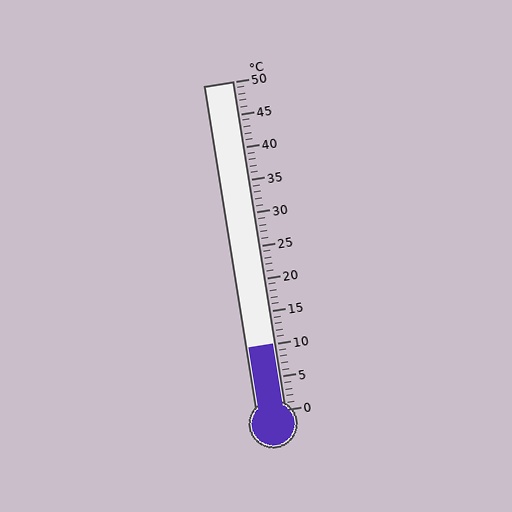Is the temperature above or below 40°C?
The temperature is below 40°C.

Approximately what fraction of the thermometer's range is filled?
The thermometer is filled to approximately 20% of its range.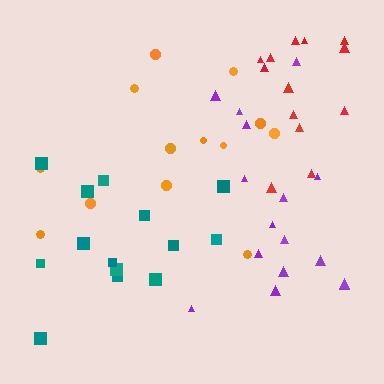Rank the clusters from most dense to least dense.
red, teal, purple, orange.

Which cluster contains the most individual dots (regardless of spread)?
Purple (16).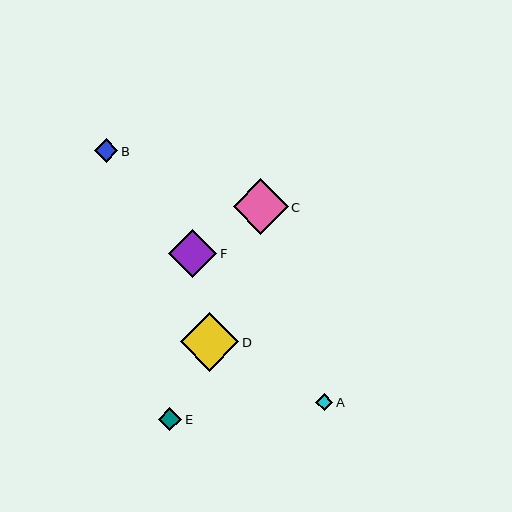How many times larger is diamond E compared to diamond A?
Diamond E is approximately 1.4 times the size of diamond A.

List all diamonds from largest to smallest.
From largest to smallest: D, C, F, B, E, A.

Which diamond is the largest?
Diamond D is the largest with a size of approximately 59 pixels.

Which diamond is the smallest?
Diamond A is the smallest with a size of approximately 17 pixels.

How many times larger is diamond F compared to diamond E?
Diamond F is approximately 2.0 times the size of diamond E.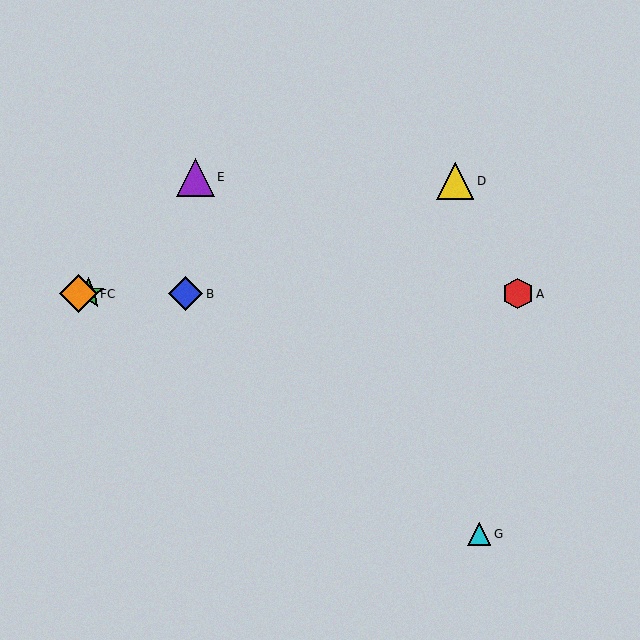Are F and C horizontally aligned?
Yes, both are at y≈294.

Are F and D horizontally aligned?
No, F is at y≈294 and D is at y≈181.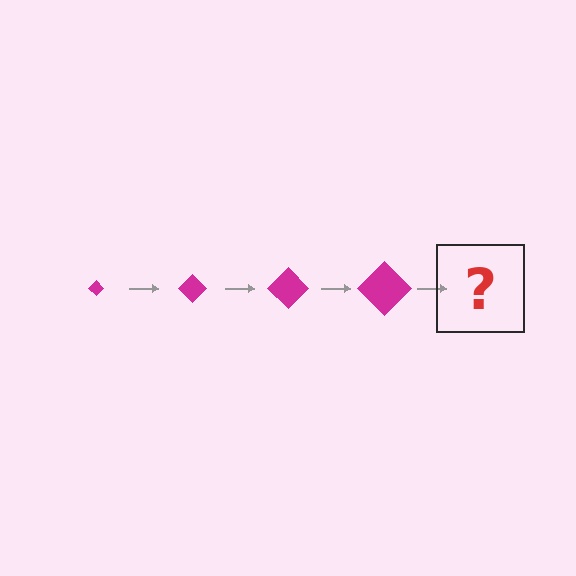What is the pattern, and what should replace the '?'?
The pattern is that the diamond gets progressively larger each step. The '?' should be a magenta diamond, larger than the previous one.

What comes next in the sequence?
The next element should be a magenta diamond, larger than the previous one.